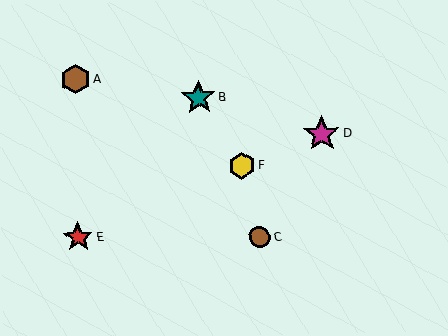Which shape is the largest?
The magenta star (labeled D) is the largest.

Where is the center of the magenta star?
The center of the magenta star is at (322, 134).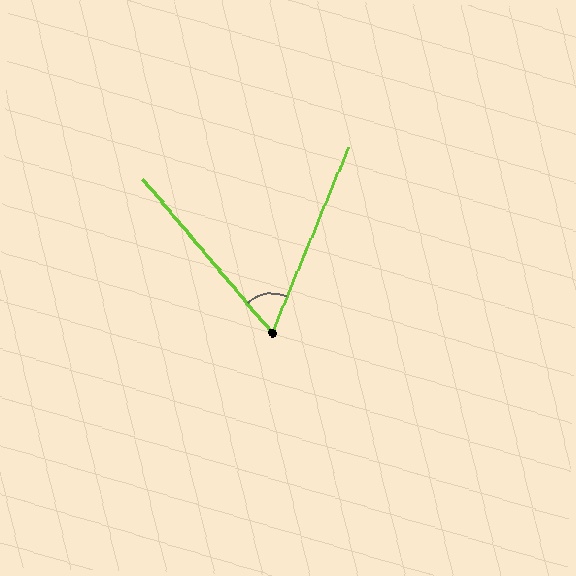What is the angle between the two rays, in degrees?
Approximately 63 degrees.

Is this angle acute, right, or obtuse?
It is acute.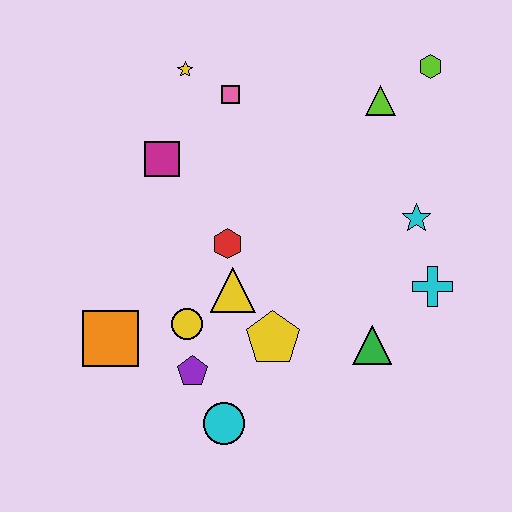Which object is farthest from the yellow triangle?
The lime hexagon is farthest from the yellow triangle.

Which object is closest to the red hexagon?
The yellow triangle is closest to the red hexagon.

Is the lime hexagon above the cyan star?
Yes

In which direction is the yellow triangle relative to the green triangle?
The yellow triangle is to the left of the green triangle.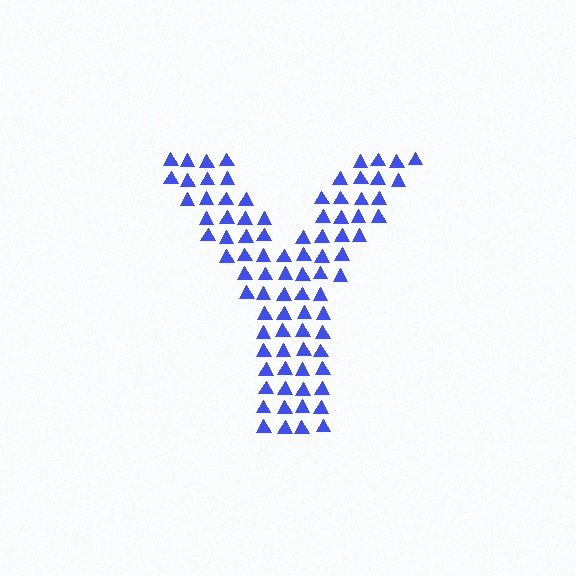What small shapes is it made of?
It is made of small triangles.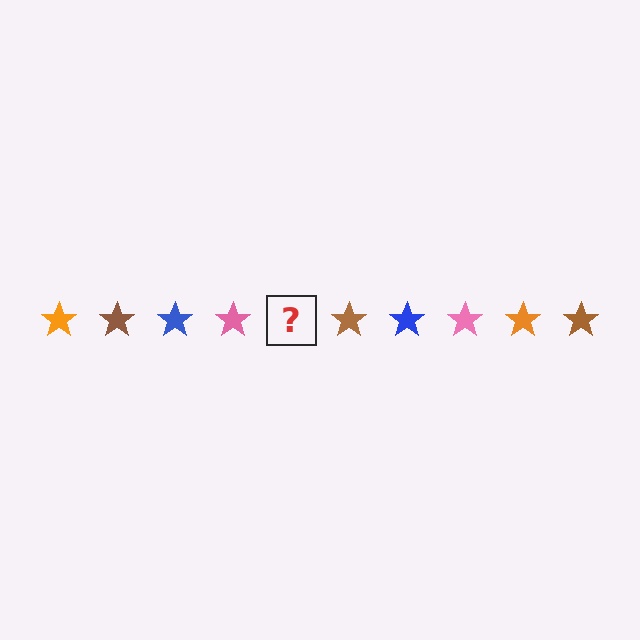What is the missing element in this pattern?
The missing element is an orange star.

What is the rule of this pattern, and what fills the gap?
The rule is that the pattern cycles through orange, brown, blue, pink stars. The gap should be filled with an orange star.